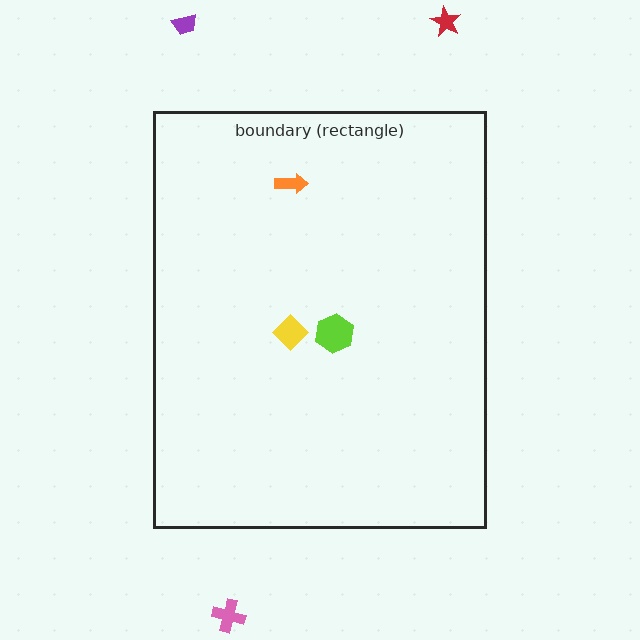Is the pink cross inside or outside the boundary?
Outside.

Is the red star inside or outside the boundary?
Outside.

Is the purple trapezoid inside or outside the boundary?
Outside.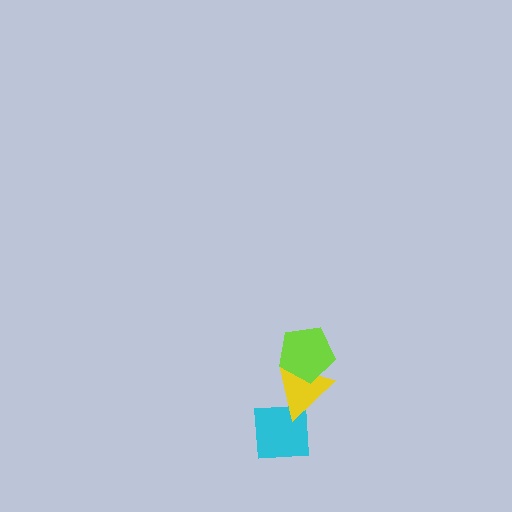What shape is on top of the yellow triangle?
The lime pentagon is on top of the yellow triangle.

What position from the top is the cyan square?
The cyan square is 3rd from the top.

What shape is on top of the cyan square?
The yellow triangle is on top of the cyan square.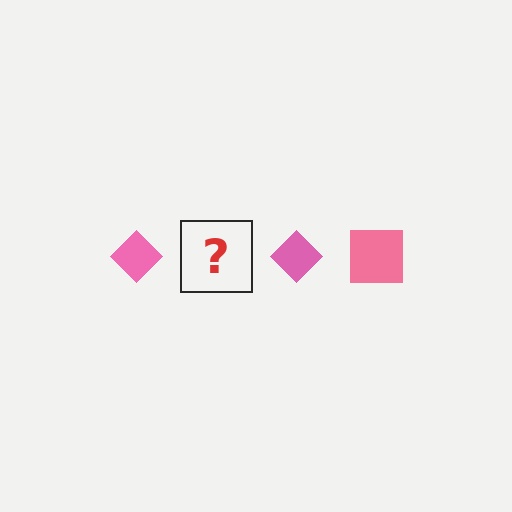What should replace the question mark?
The question mark should be replaced with a pink square.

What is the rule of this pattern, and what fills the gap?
The rule is that the pattern cycles through diamond, square shapes in pink. The gap should be filled with a pink square.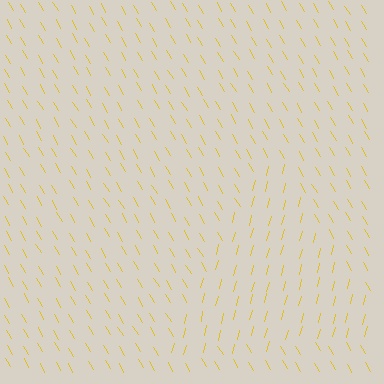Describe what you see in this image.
The image is filled with small yellow line segments. A triangle region in the image has lines oriented differently from the surrounding lines, creating a visible texture boundary.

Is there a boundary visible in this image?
Yes, there is a texture boundary formed by a change in line orientation.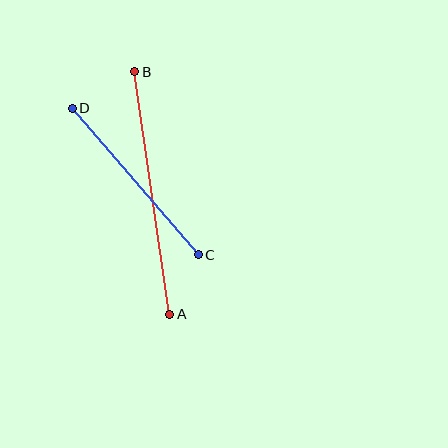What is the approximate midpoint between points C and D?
The midpoint is at approximately (135, 182) pixels.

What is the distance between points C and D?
The distance is approximately 193 pixels.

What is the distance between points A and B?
The distance is approximately 245 pixels.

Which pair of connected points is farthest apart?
Points A and B are farthest apart.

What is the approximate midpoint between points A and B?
The midpoint is at approximately (152, 193) pixels.